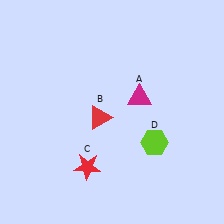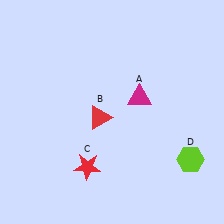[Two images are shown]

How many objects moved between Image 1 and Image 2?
1 object moved between the two images.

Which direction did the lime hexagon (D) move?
The lime hexagon (D) moved right.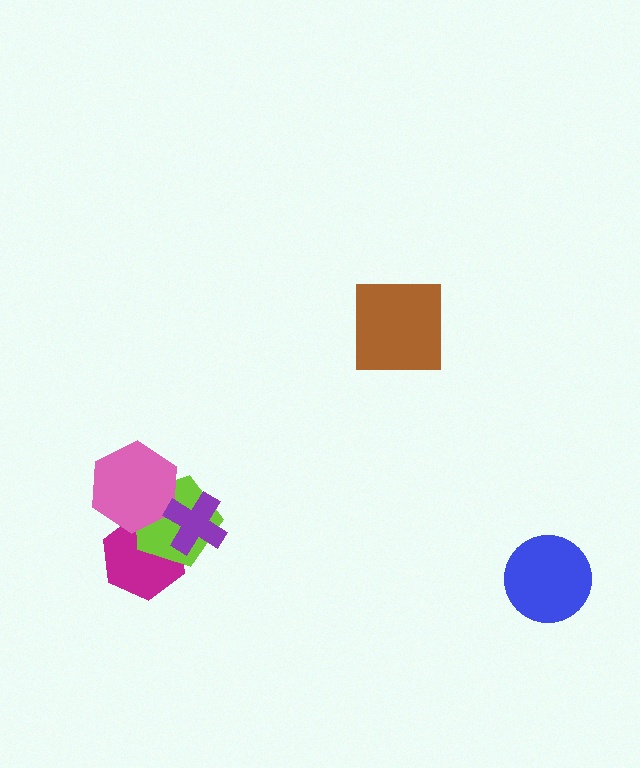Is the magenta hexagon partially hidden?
Yes, it is partially covered by another shape.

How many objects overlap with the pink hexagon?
2 objects overlap with the pink hexagon.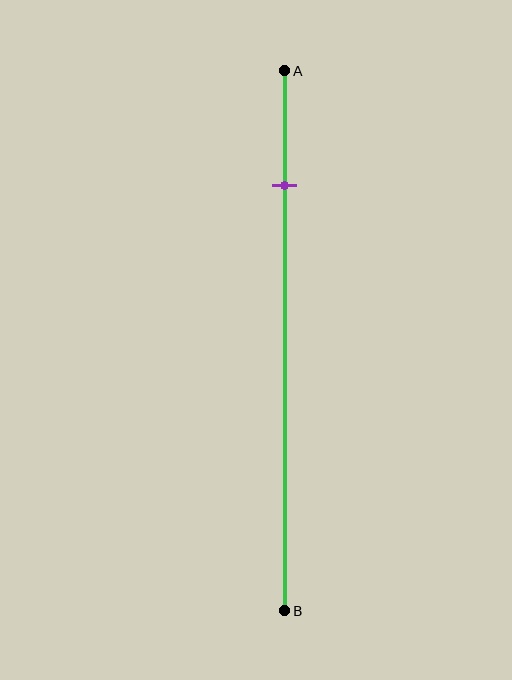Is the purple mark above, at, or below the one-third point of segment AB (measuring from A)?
The purple mark is above the one-third point of segment AB.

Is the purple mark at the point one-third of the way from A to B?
No, the mark is at about 20% from A, not at the 33% one-third point.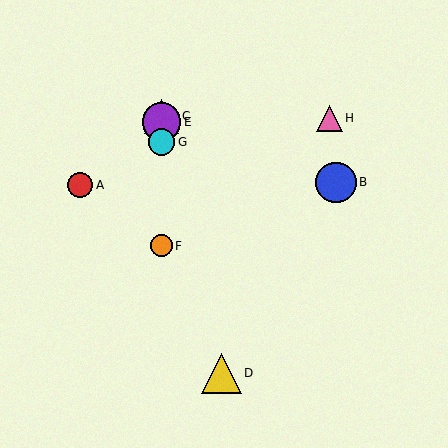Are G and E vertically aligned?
Yes, both are at x≈162.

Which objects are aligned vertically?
Objects C, E, F, G are aligned vertically.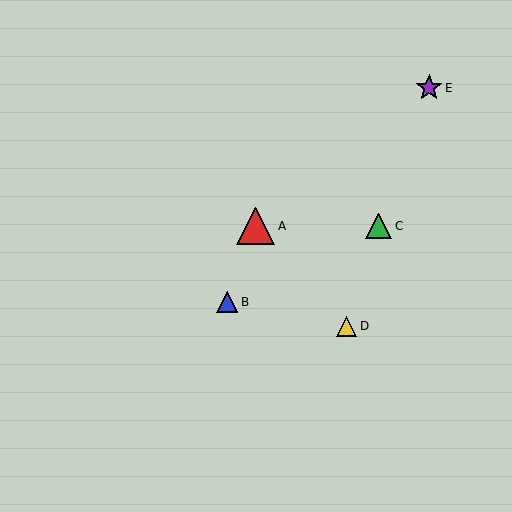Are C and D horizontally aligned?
No, C is at y≈226 and D is at y≈326.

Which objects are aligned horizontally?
Objects A, C are aligned horizontally.